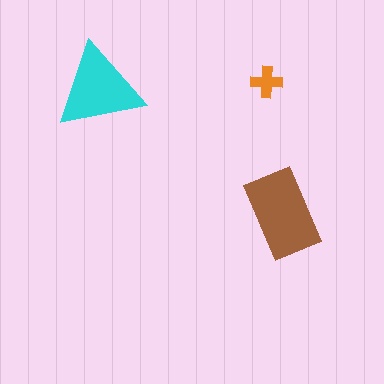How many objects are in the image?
There are 3 objects in the image.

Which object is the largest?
The brown rectangle.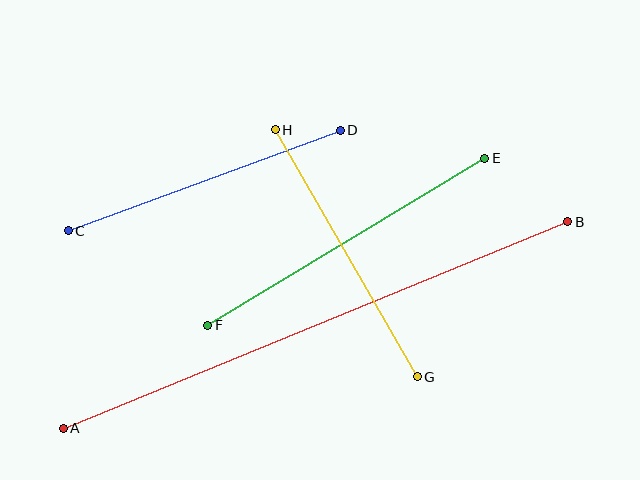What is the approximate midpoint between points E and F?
The midpoint is at approximately (346, 242) pixels.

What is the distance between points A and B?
The distance is approximately 545 pixels.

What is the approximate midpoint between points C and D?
The midpoint is at approximately (204, 181) pixels.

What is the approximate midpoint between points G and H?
The midpoint is at approximately (346, 253) pixels.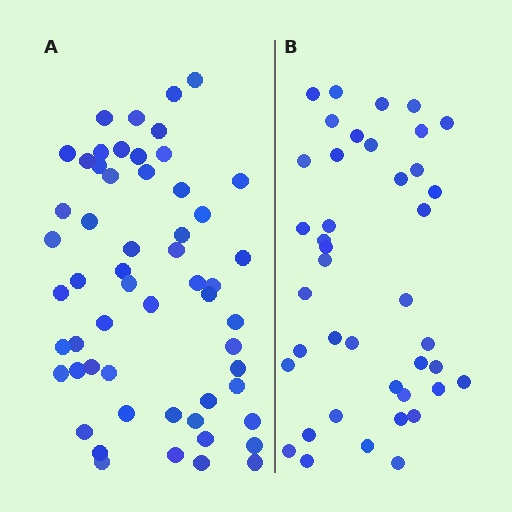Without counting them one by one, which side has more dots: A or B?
Region A (the left region) has more dots.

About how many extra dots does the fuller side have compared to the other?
Region A has approximately 15 more dots than region B.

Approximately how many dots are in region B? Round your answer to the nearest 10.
About 40 dots. (The exact count is 41, which rounds to 40.)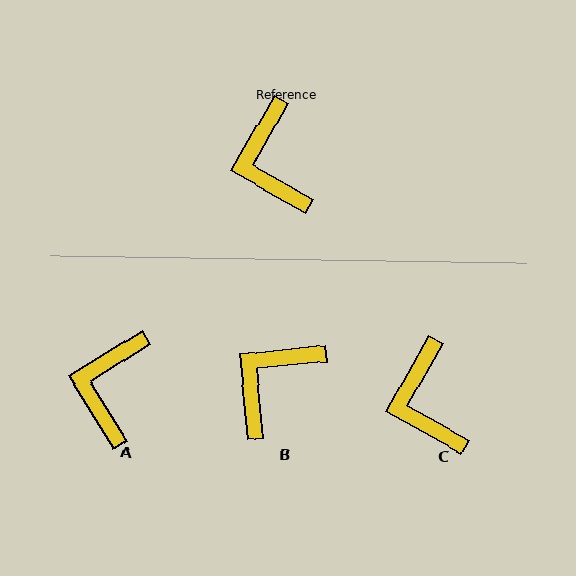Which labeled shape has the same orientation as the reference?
C.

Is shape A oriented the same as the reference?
No, it is off by about 29 degrees.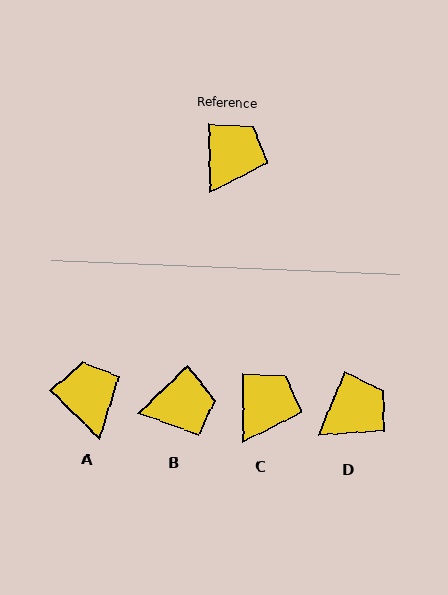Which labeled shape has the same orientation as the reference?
C.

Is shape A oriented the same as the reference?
No, it is off by about 45 degrees.